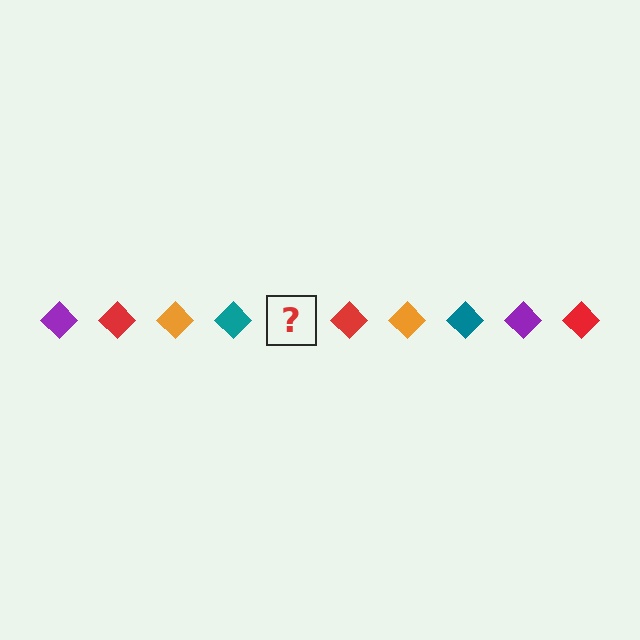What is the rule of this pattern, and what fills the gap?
The rule is that the pattern cycles through purple, red, orange, teal diamonds. The gap should be filled with a purple diamond.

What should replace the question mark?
The question mark should be replaced with a purple diamond.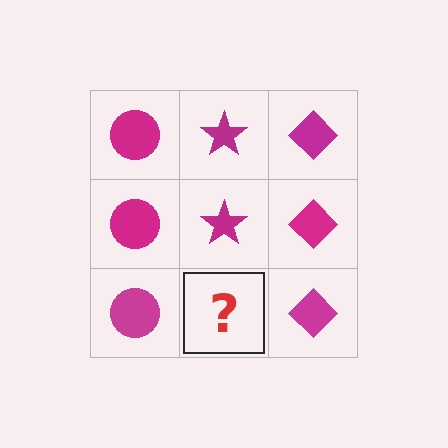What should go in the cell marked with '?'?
The missing cell should contain a magenta star.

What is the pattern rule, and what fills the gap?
The rule is that each column has a consistent shape. The gap should be filled with a magenta star.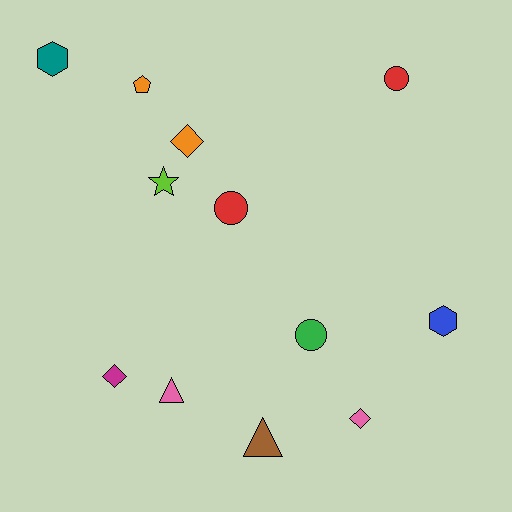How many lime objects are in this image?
There is 1 lime object.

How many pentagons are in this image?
There is 1 pentagon.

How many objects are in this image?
There are 12 objects.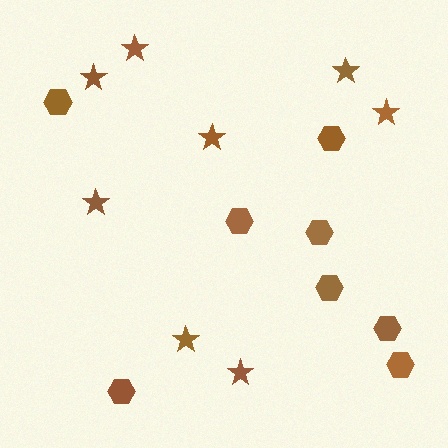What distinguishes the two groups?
There are 2 groups: one group of hexagons (8) and one group of stars (8).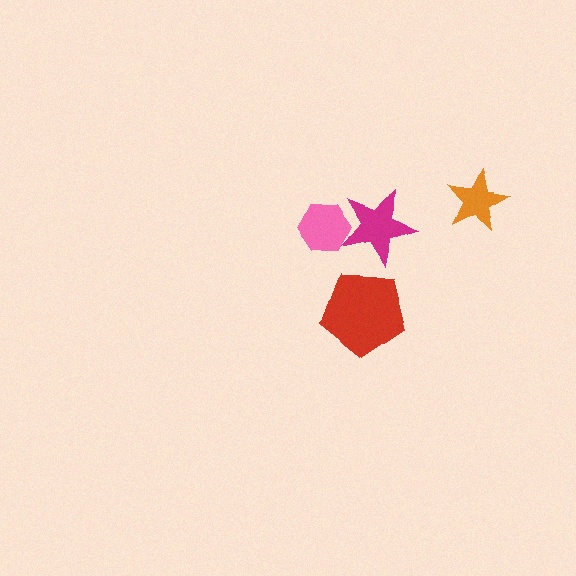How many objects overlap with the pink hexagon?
1 object overlaps with the pink hexagon.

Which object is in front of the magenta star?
The pink hexagon is in front of the magenta star.